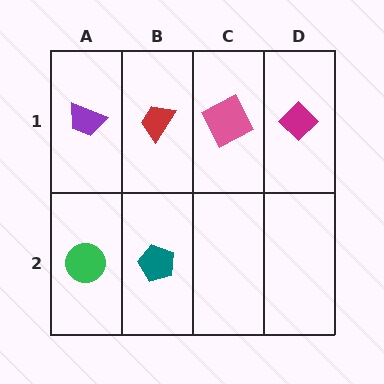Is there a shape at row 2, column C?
No, that cell is empty.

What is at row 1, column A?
A purple trapezoid.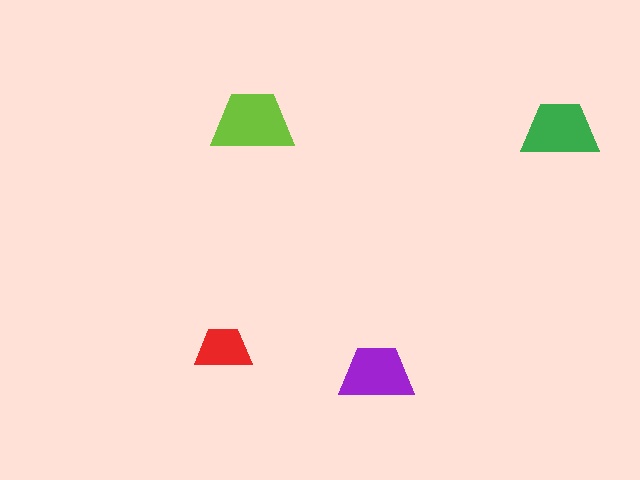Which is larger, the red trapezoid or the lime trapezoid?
The lime one.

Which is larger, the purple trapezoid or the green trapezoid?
The green one.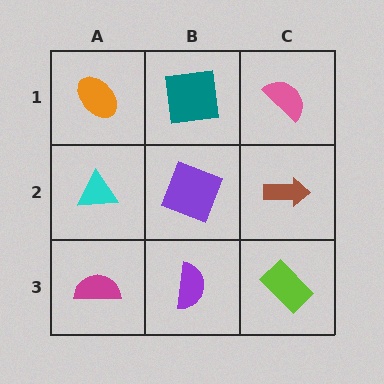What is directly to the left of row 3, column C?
A purple semicircle.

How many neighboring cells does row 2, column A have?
3.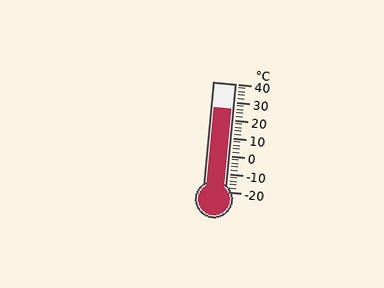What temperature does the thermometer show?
The thermometer shows approximately 26°C.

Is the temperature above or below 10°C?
The temperature is above 10°C.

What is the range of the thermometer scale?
The thermometer scale ranges from -20°C to 40°C.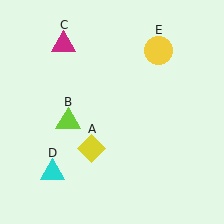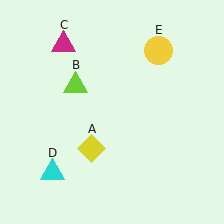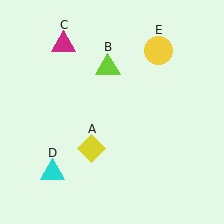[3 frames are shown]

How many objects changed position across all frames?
1 object changed position: lime triangle (object B).